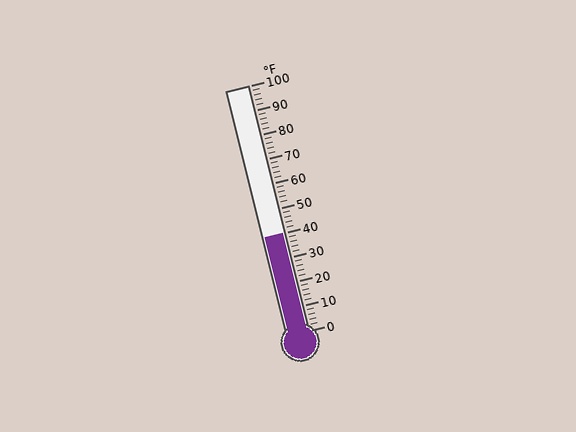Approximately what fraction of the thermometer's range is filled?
The thermometer is filled to approximately 40% of its range.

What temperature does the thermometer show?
The thermometer shows approximately 40°F.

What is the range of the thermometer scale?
The thermometer scale ranges from 0°F to 100°F.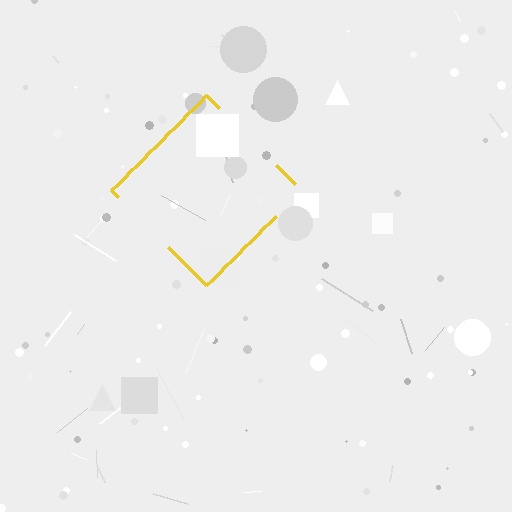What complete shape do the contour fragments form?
The contour fragments form a diamond.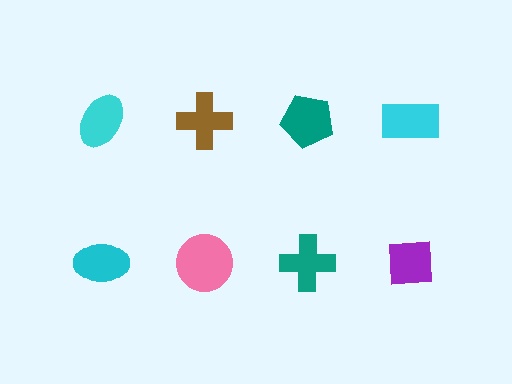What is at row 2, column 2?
A pink circle.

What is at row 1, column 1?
A cyan ellipse.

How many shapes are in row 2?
4 shapes.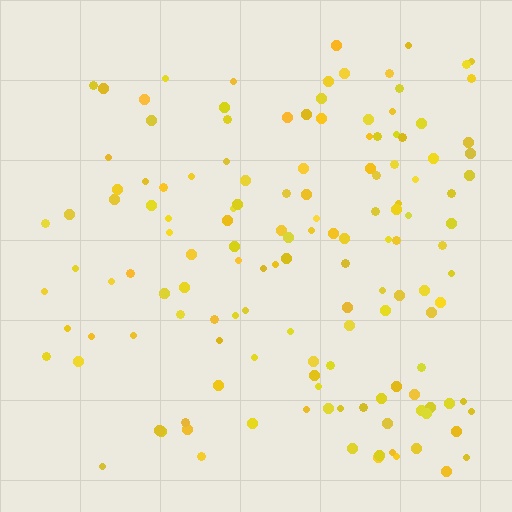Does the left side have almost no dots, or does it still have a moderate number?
Still a moderate number, just noticeably fewer than the right.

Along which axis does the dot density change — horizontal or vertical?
Horizontal.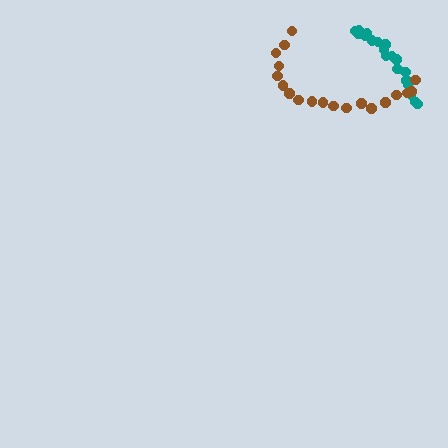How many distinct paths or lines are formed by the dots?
There are 2 distinct paths.